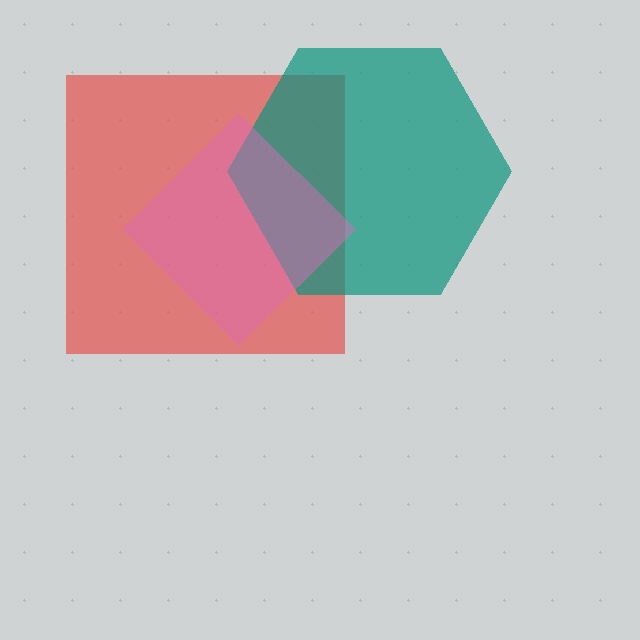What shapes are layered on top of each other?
The layered shapes are: a red square, a teal hexagon, a pink diamond.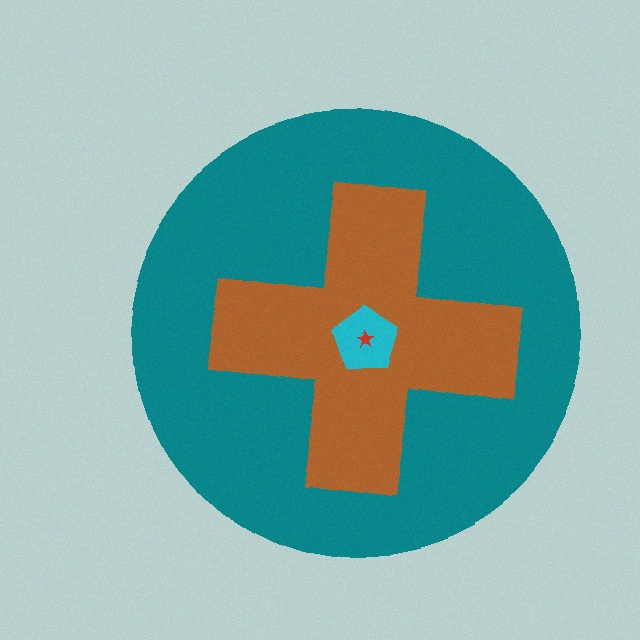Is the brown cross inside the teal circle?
Yes.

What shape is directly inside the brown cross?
The cyan pentagon.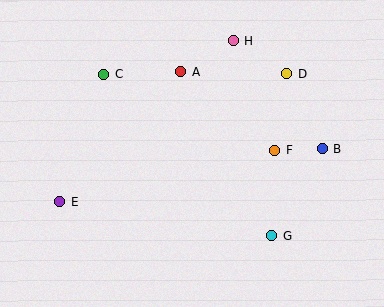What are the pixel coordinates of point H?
Point H is at (233, 40).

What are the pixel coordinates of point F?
Point F is at (275, 150).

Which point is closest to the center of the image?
Point A at (181, 72) is closest to the center.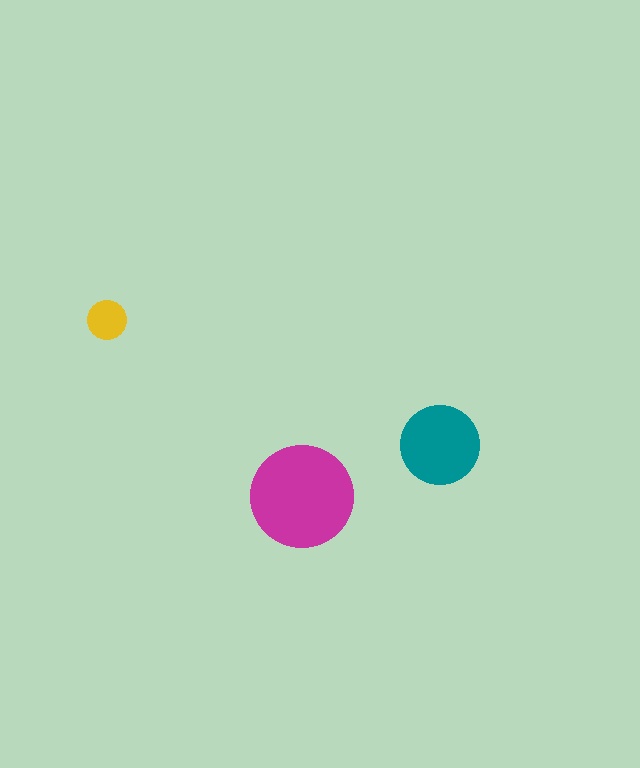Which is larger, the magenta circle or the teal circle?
The magenta one.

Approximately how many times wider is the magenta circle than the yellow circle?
About 2.5 times wider.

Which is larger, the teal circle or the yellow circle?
The teal one.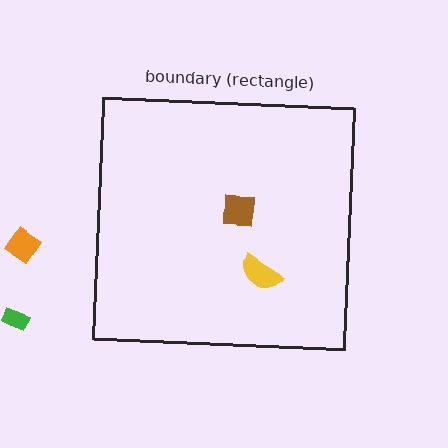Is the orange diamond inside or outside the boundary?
Outside.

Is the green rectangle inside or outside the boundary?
Outside.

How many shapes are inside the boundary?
2 inside, 2 outside.